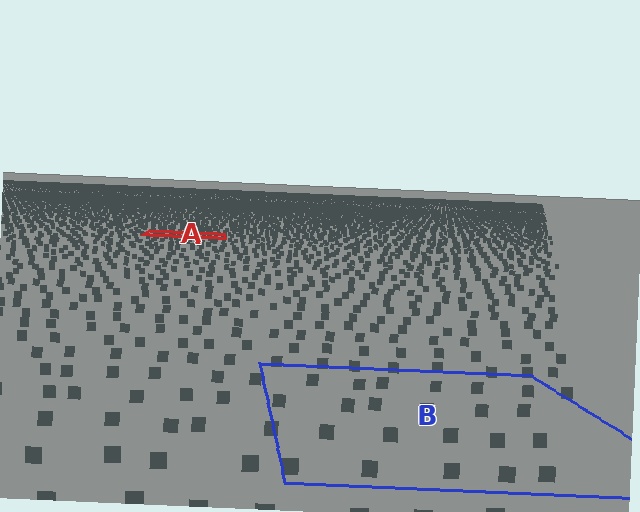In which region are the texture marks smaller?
The texture marks are smaller in region A, because it is farther away.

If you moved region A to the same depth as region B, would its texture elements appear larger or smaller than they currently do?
They would appear larger. At a closer depth, the same texture elements are projected at a bigger on-screen size.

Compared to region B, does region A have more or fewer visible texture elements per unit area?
Region A has more texture elements per unit area — they are packed more densely because it is farther away.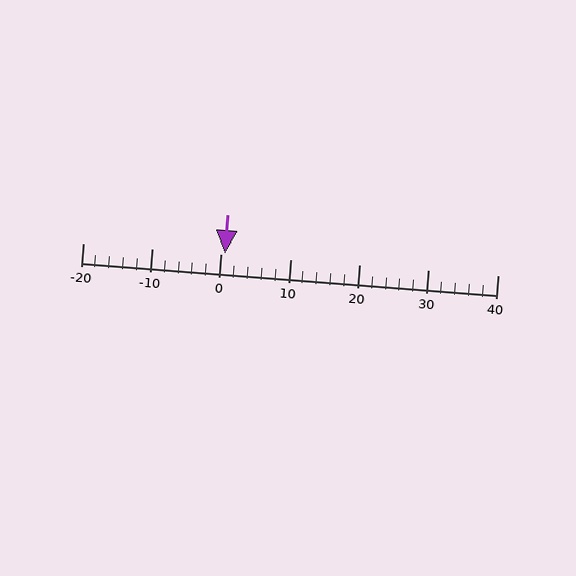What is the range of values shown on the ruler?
The ruler shows values from -20 to 40.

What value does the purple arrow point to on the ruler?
The purple arrow points to approximately 1.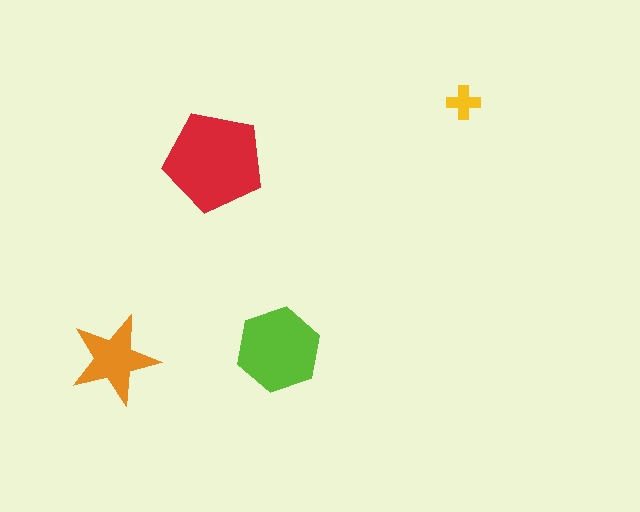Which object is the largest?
The red pentagon.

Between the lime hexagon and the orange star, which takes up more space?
The lime hexagon.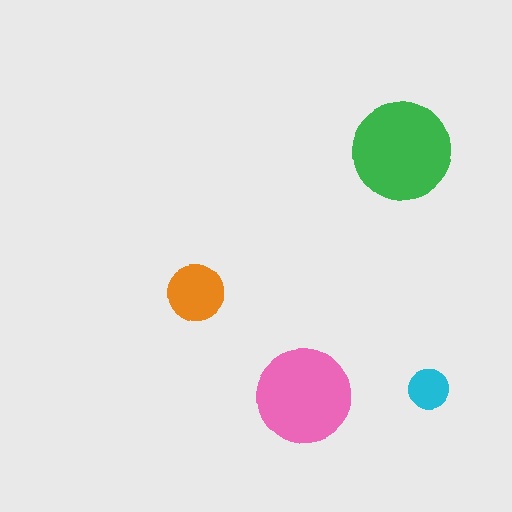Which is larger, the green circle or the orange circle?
The green one.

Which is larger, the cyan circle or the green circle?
The green one.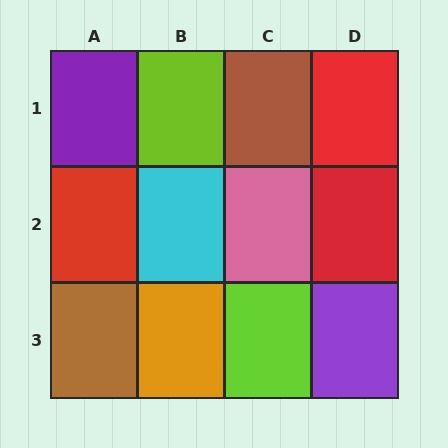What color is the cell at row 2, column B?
Cyan.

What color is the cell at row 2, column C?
Pink.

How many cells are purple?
2 cells are purple.